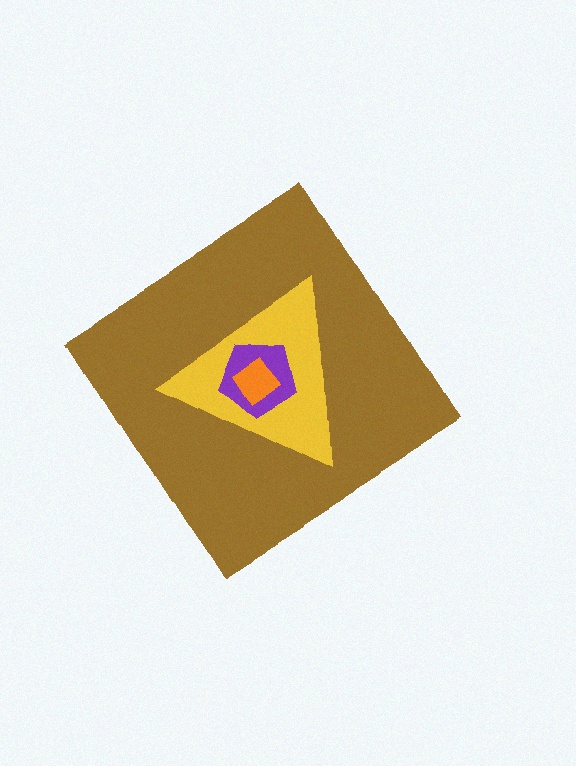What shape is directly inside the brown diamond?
The yellow triangle.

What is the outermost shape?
The brown diamond.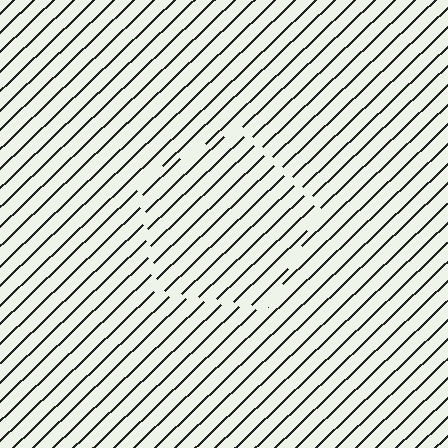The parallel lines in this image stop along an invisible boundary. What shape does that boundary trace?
An illusory pentagon. The interior of the shape contains the same grating, shifted by half a period — the contour is defined by the phase discontinuity where line-ends from the inner and outer gratings abut.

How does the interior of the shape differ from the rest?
The interior of the shape contains the same grating, shifted by half a period — the contour is defined by the phase discontinuity where line-ends from the inner and outer gratings abut.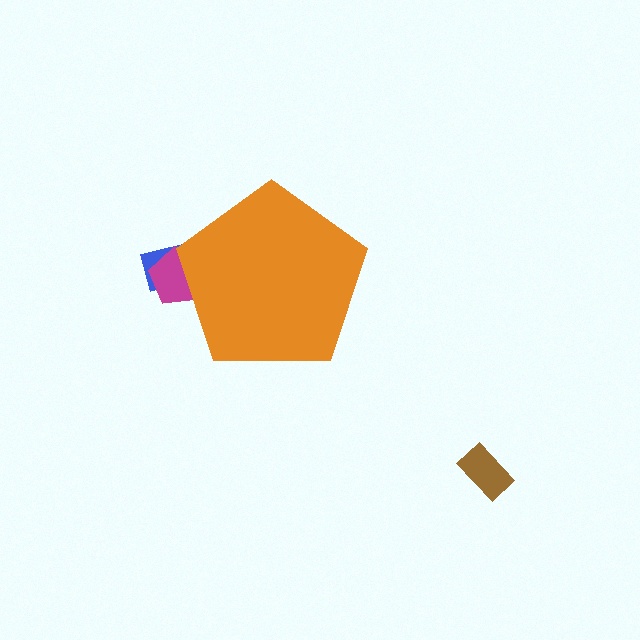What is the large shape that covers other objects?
An orange pentagon.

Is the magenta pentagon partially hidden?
Yes, the magenta pentagon is partially hidden behind the orange pentagon.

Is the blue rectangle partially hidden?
Yes, the blue rectangle is partially hidden behind the orange pentagon.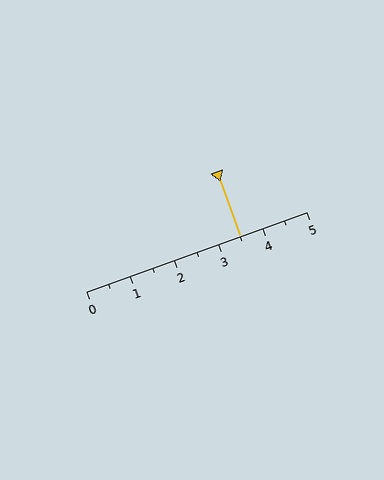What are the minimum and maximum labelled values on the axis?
The axis runs from 0 to 5.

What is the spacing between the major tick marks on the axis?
The major ticks are spaced 1 apart.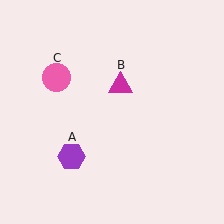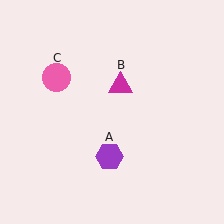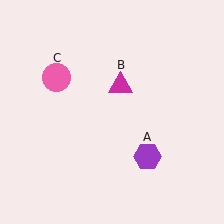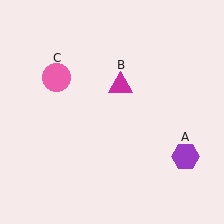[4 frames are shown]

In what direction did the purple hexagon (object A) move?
The purple hexagon (object A) moved right.